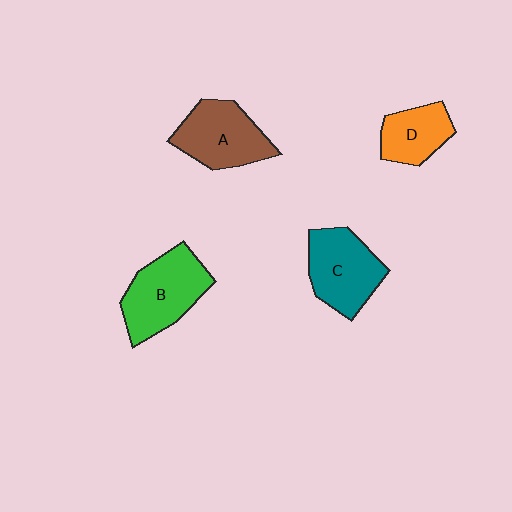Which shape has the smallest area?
Shape D (orange).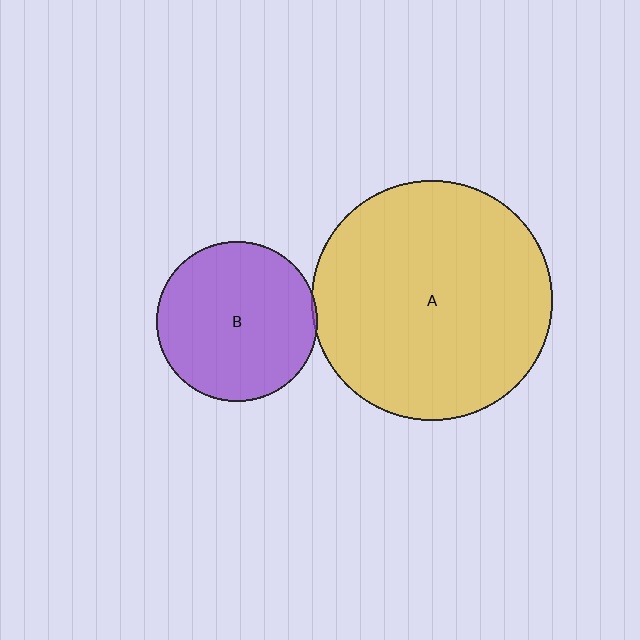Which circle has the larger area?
Circle A (yellow).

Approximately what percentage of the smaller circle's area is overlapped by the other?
Approximately 5%.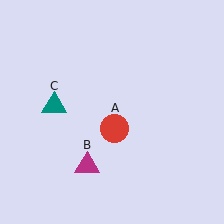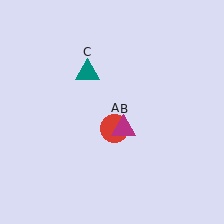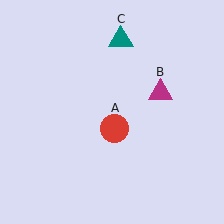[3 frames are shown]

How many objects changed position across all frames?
2 objects changed position: magenta triangle (object B), teal triangle (object C).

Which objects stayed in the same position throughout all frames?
Red circle (object A) remained stationary.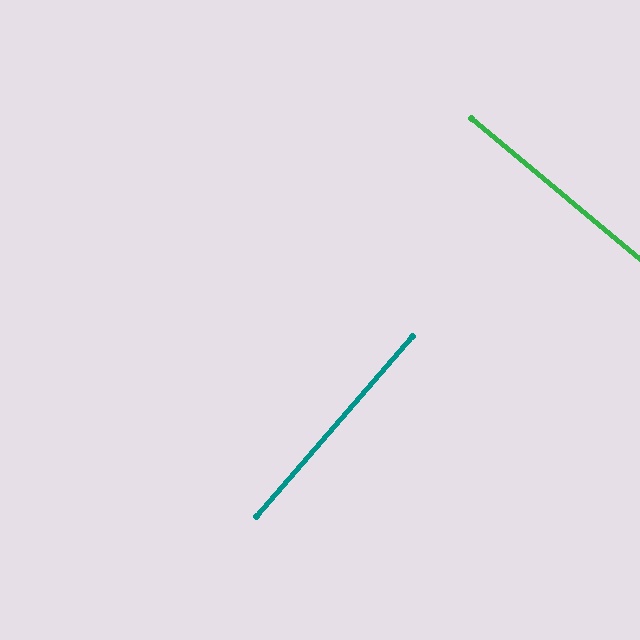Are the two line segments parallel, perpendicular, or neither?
Perpendicular — they meet at approximately 89°.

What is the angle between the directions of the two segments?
Approximately 89 degrees.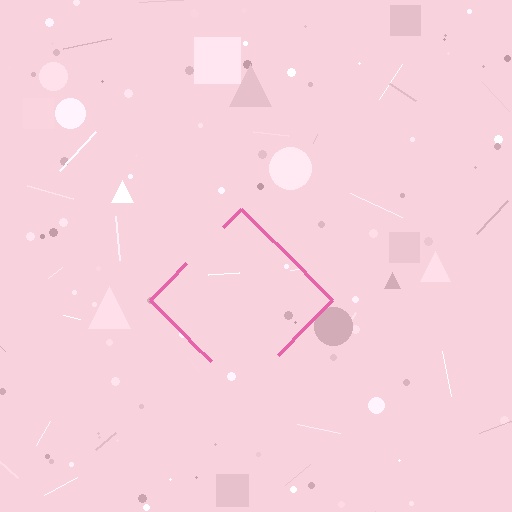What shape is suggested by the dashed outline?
The dashed outline suggests a diamond.